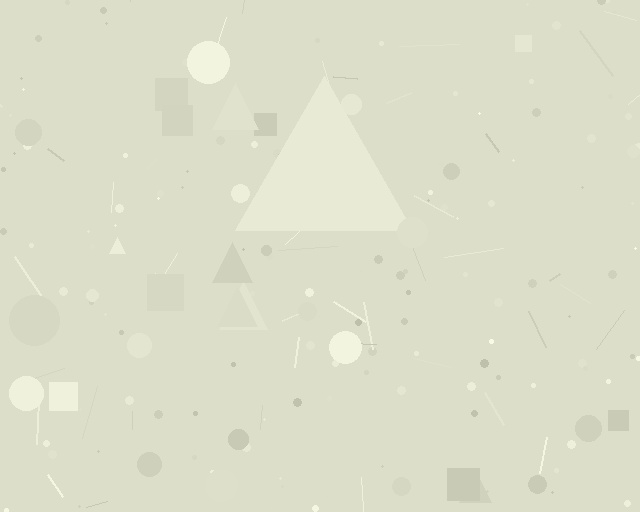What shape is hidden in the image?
A triangle is hidden in the image.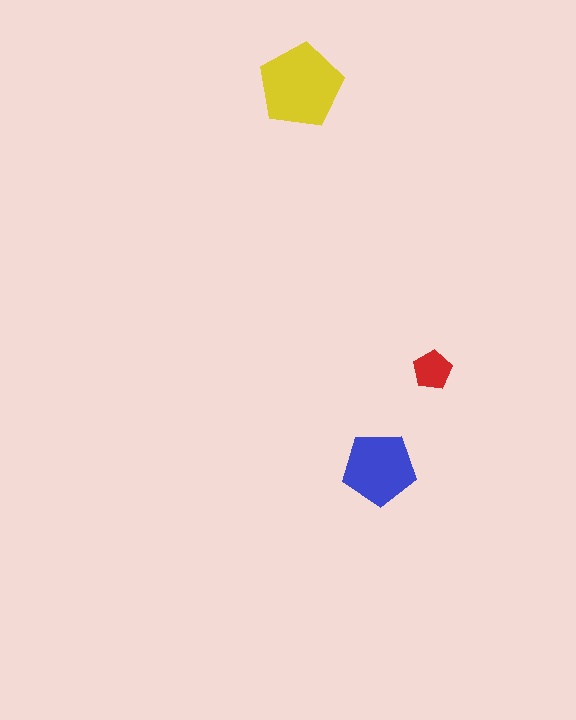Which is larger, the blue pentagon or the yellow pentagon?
The yellow one.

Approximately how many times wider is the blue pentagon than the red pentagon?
About 2 times wider.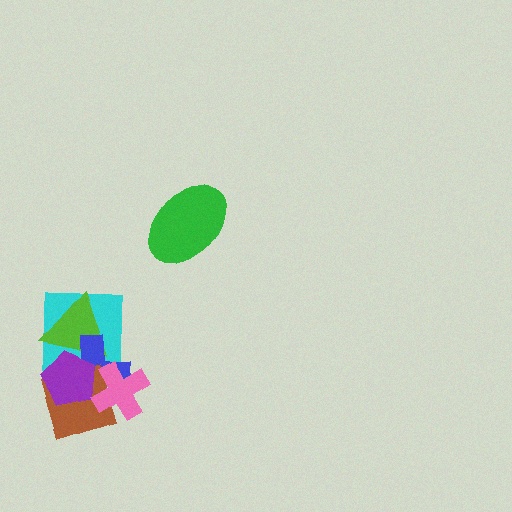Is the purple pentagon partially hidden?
Yes, it is partially covered by another shape.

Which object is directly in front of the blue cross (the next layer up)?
The brown diamond is directly in front of the blue cross.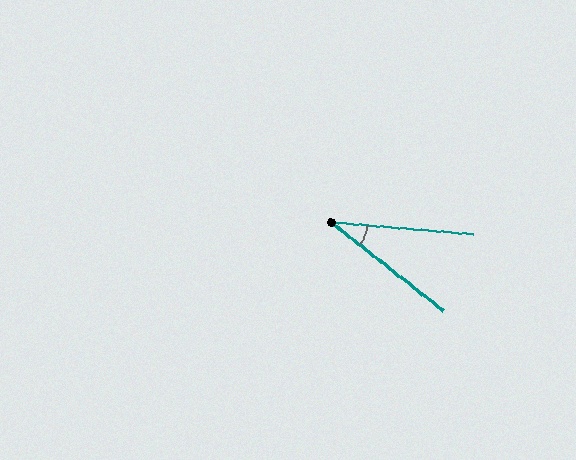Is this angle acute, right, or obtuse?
It is acute.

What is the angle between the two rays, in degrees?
Approximately 33 degrees.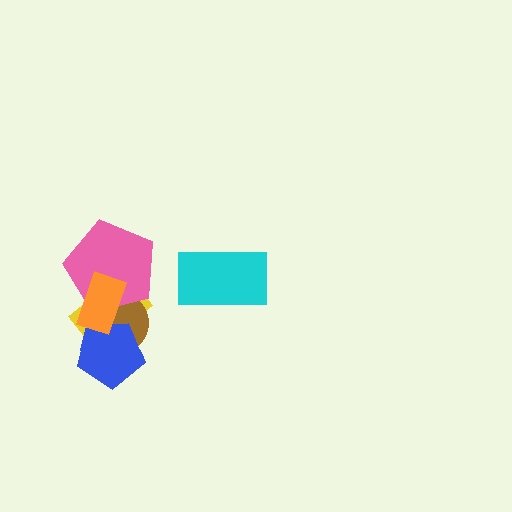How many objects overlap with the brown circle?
4 objects overlap with the brown circle.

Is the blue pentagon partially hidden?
Yes, it is partially covered by another shape.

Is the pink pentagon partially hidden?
Yes, it is partially covered by another shape.